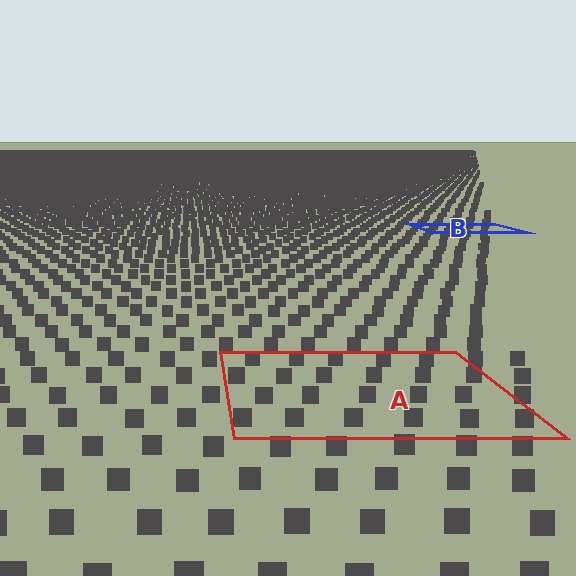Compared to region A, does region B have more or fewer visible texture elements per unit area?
Region B has more texture elements per unit area — they are packed more densely because it is farther away.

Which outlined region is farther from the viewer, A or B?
Region B is farther from the viewer — the texture elements inside it appear smaller and more densely packed.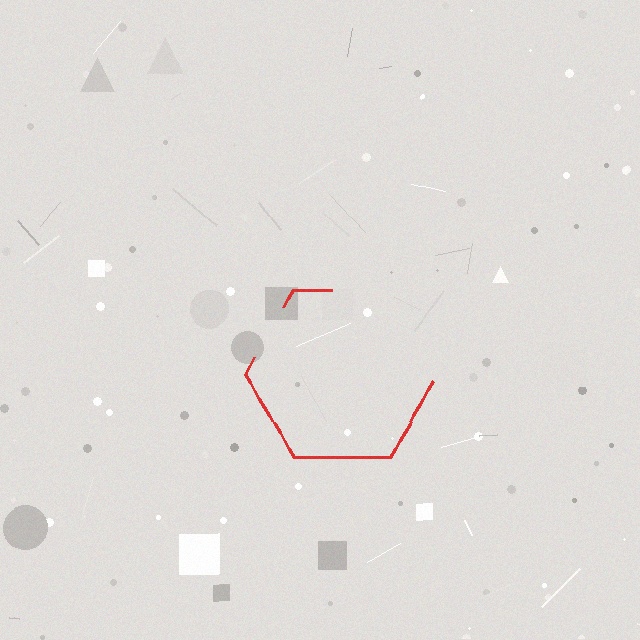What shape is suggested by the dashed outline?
The dashed outline suggests a hexagon.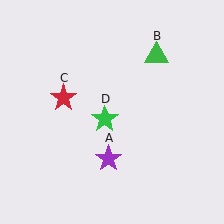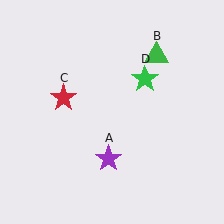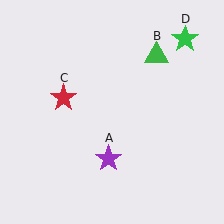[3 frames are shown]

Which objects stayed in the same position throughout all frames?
Purple star (object A) and green triangle (object B) and red star (object C) remained stationary.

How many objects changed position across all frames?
1 object changed position: green star (object D).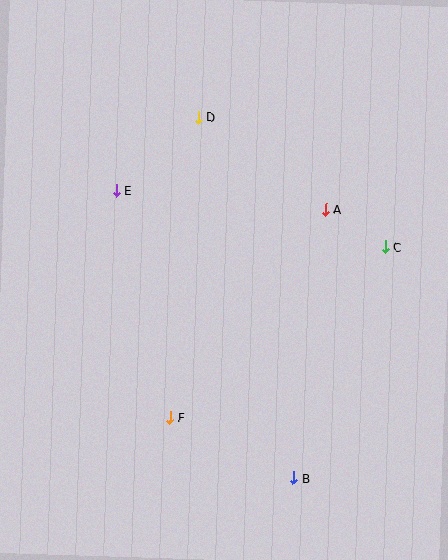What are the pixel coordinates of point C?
Point C is at (385, 247).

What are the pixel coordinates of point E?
Point E is at (116, 190).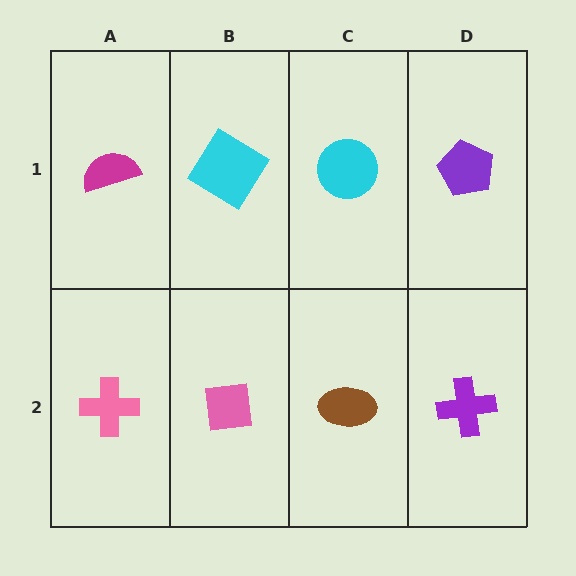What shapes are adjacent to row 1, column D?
A purple cross (row 2, column D), a cyan circle (row 1, column C).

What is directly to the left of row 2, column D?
A brown ellipse.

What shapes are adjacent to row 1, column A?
A pink cross (row 2, column A), a cyan diamond (row 1, column B).